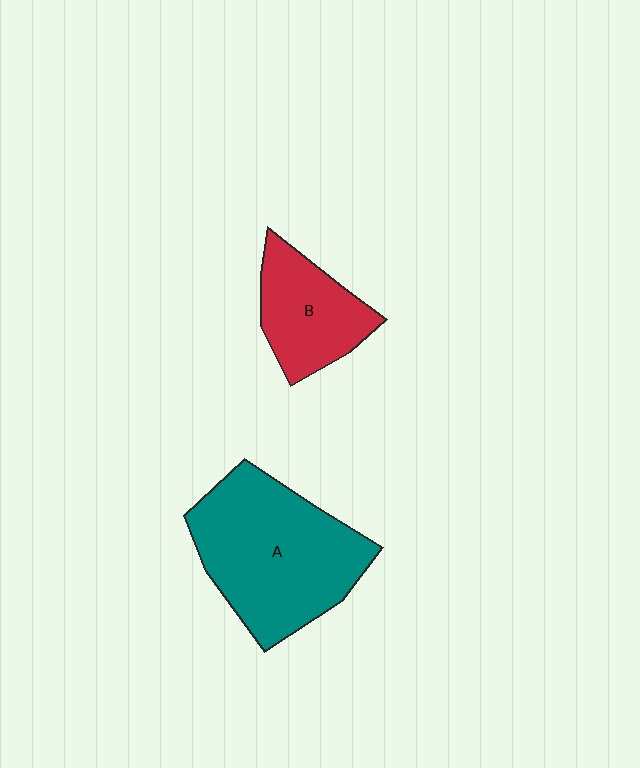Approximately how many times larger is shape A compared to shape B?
Approximately 2.0 times.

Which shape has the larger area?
Shape A (teal).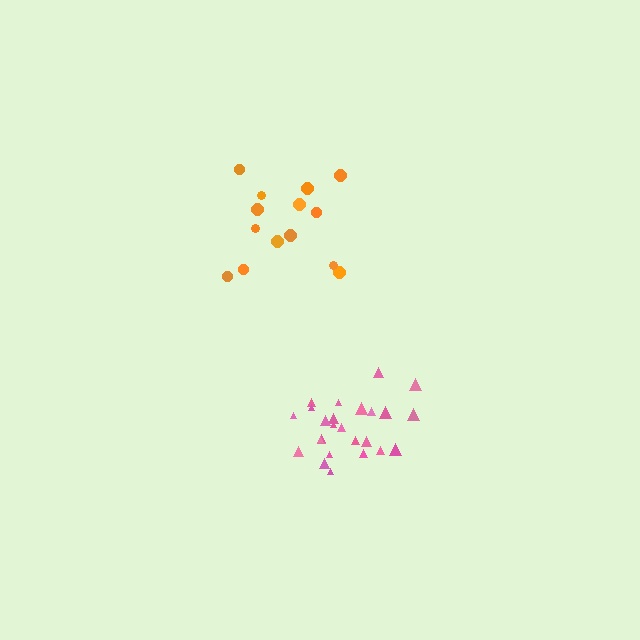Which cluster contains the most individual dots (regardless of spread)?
Pink (26).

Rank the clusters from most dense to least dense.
pink, orange.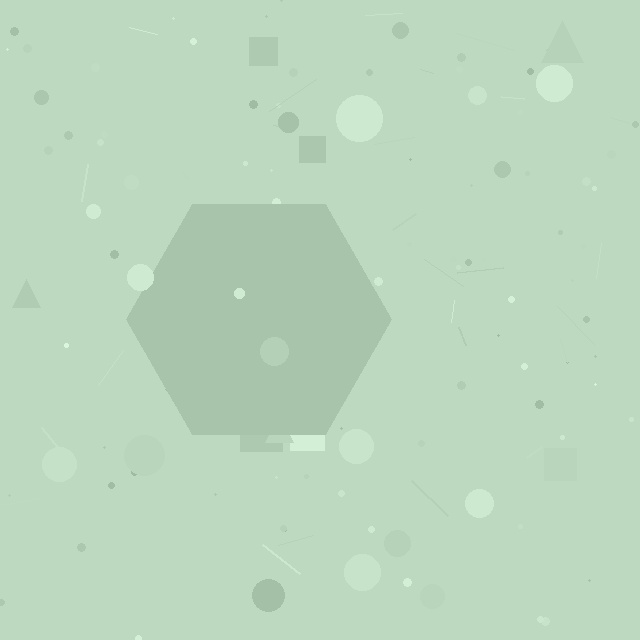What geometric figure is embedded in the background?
A hexagon is embedded in the background.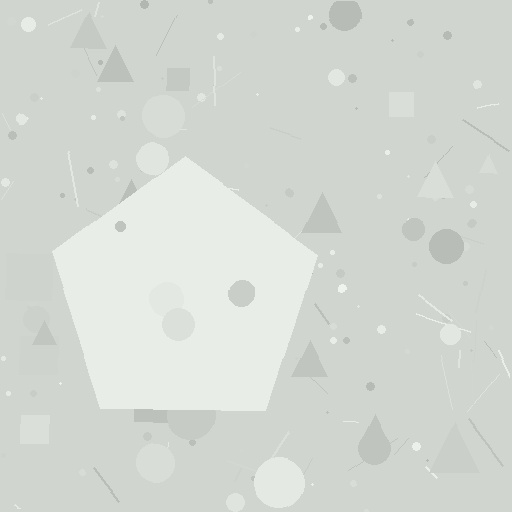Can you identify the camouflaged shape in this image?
The camouflaged shape is a pentagon.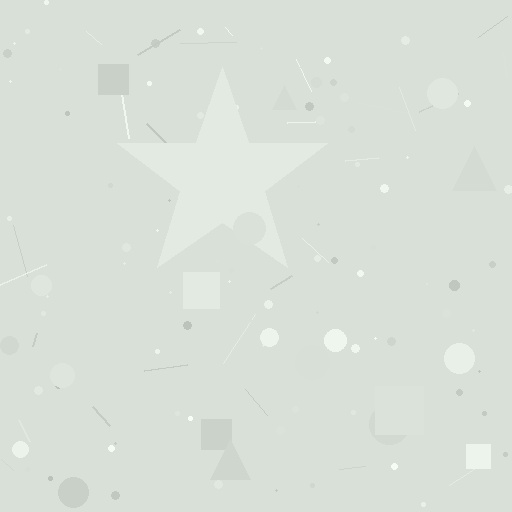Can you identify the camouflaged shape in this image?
The camouflaged shape is a star.